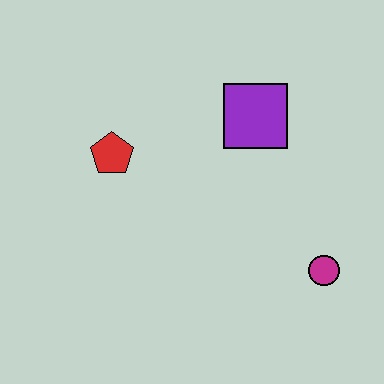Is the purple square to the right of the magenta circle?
No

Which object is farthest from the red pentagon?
The magenta circle is farthest from the red pentagon.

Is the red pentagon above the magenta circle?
Yes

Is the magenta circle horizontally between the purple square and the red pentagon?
No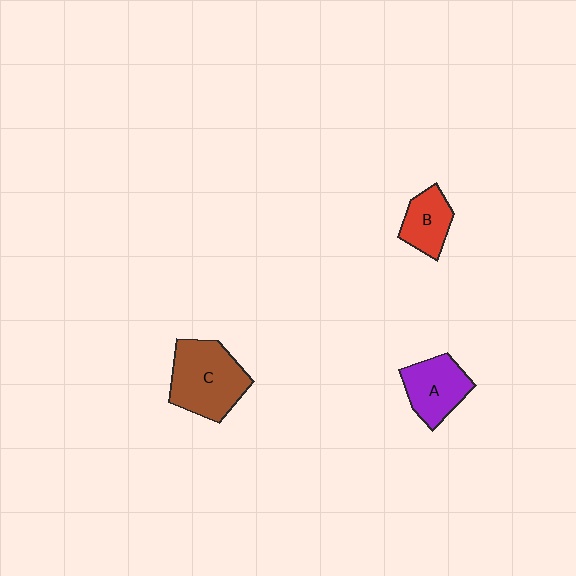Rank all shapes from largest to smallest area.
From largest to smallest: C (brown), A (purple), B (red).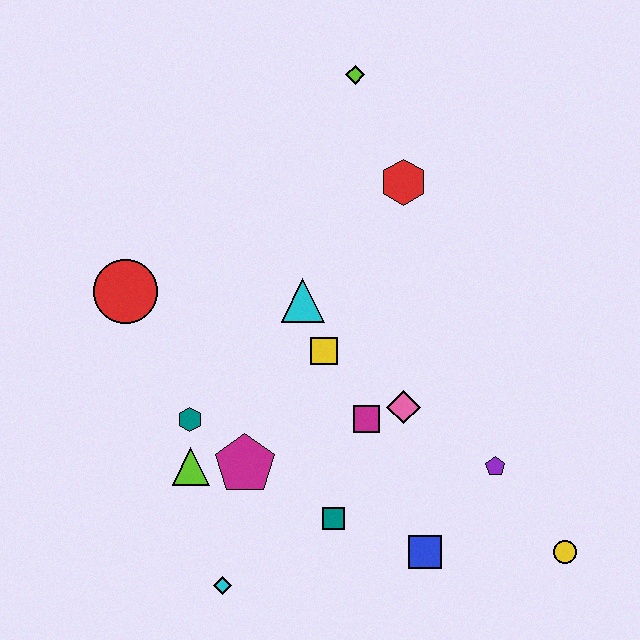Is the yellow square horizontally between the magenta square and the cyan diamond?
Yes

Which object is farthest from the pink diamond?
The lime diamond is farthest from the pink diamond.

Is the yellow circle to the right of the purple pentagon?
Yes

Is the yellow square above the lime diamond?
No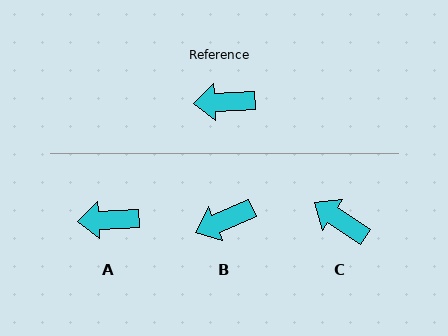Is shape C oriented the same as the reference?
No, it is off by about 36 degrees.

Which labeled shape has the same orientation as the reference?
A.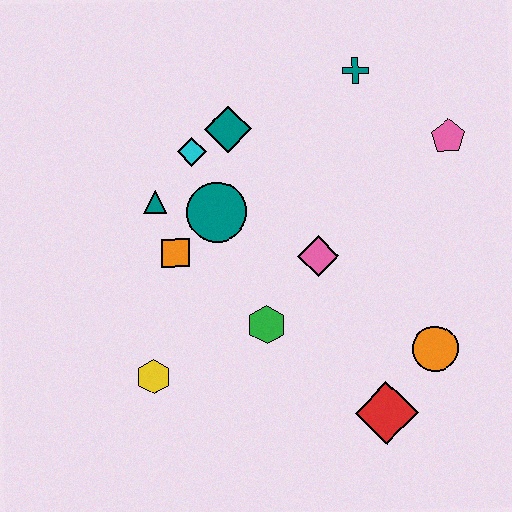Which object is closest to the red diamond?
The orange circle is closest to the red diamond.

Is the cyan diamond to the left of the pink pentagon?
Yes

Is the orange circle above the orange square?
No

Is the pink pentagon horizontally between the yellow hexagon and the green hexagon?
No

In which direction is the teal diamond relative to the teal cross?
The teal diamond is to the left of the teal cross.